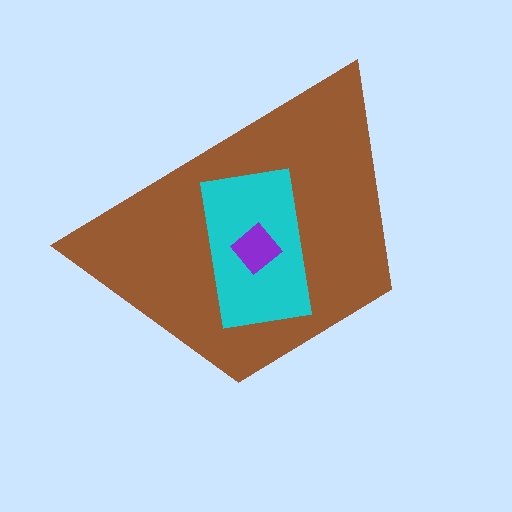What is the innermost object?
The purple diamond.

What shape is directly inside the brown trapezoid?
The cyan rectangle.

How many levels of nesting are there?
3.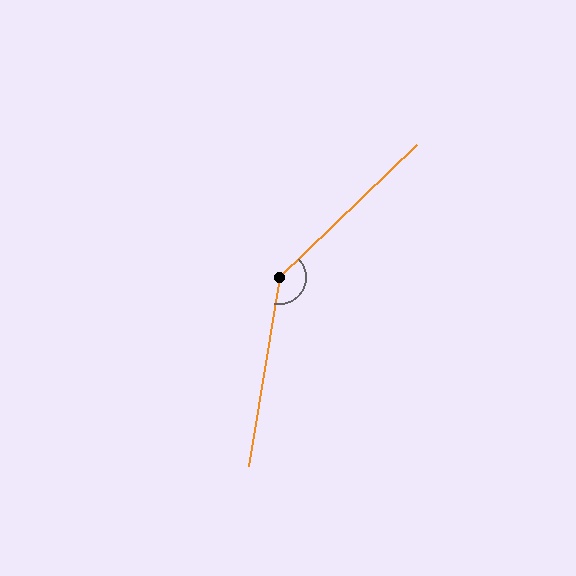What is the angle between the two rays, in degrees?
Approximately 143 degrees.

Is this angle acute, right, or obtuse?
It is obtuse.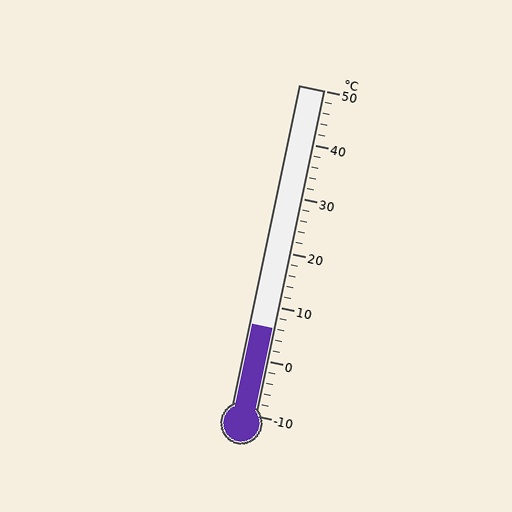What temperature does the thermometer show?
The thermometer shows approximately 6°C.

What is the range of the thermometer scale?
The thermometer scale ranges from -10°C to 50°C.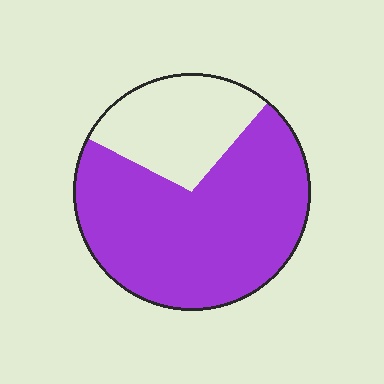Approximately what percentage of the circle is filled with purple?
Approximately 70%.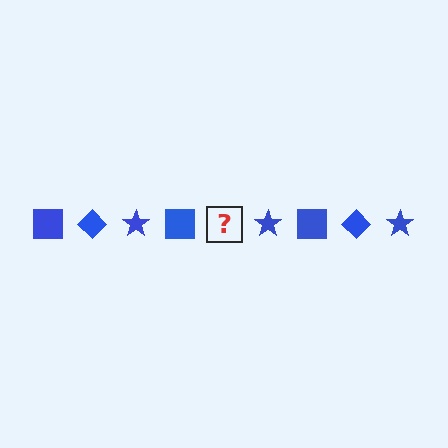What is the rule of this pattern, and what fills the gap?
The rule is that the pattern cycles through square, diamond, star shapes in blue. The gap should be filled with a blue diamond.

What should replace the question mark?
The question mark should be replaced with a blue diamond.